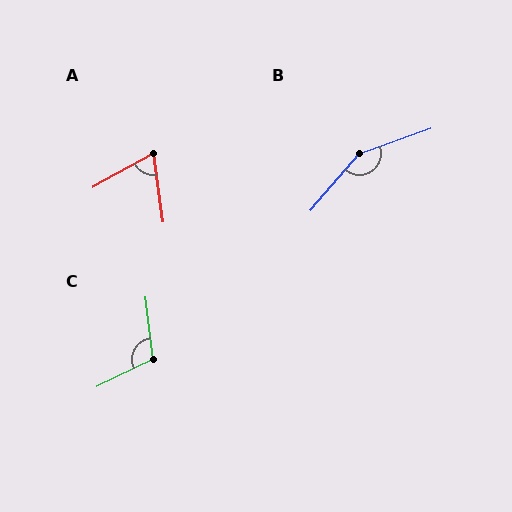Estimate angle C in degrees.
Approximately 109 degrees.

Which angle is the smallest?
A, at approximately 69 degrees.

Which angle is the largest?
B, at approximately 151 degrees.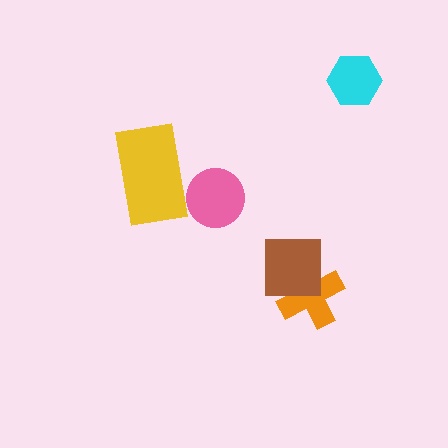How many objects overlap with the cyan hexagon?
0 objects overlap with the cyan hexagon.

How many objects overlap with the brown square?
1 object overlaps with the brown square.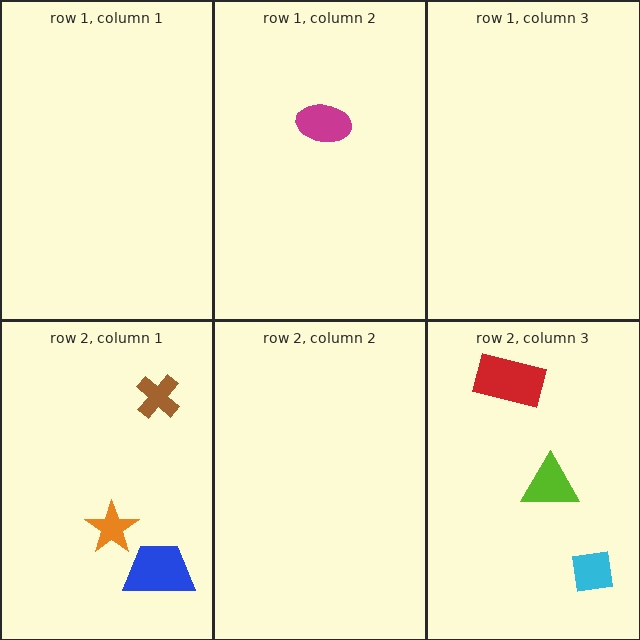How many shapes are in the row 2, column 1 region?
3.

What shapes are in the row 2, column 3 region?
The cyan square, the lime triangle, the red rectangle.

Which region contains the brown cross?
The row 2, column 1 region.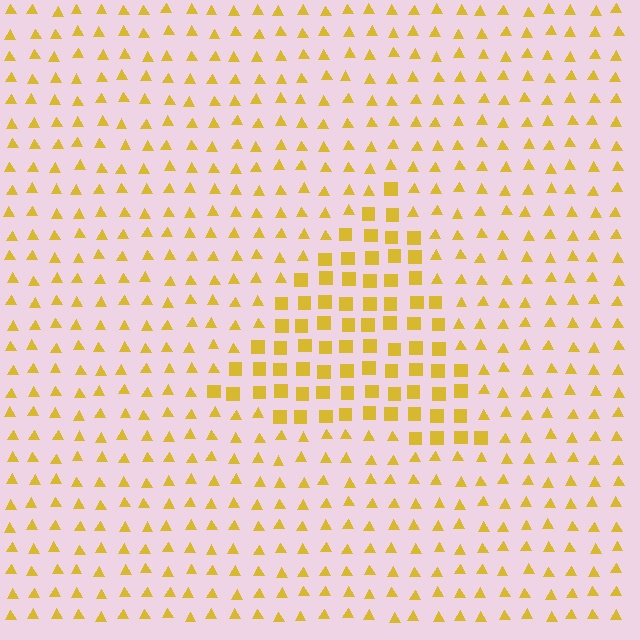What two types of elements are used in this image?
The image uses squares inside the triangle region and triangles outside it.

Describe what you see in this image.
The image is filled with small yellow elements arranged in a uniform grid. A triangle-shaped region contains squares, while the surrounding area contains triangles. The boundary is defined purely by the change in element shape.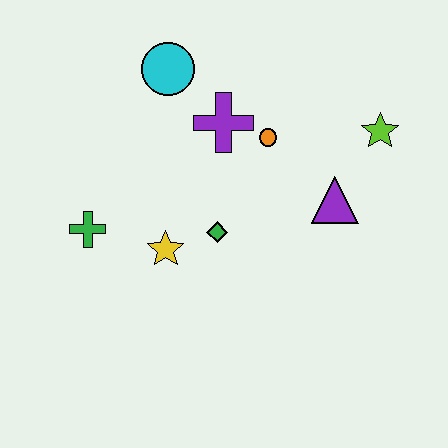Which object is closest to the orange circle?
The purple cross is closest to the orange circle.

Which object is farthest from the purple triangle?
The green cross is farthest from the purple triangle.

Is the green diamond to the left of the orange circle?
Yes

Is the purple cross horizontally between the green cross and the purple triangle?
Yes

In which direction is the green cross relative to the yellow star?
The green cross is to the left of the yellow star.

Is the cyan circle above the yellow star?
Yes